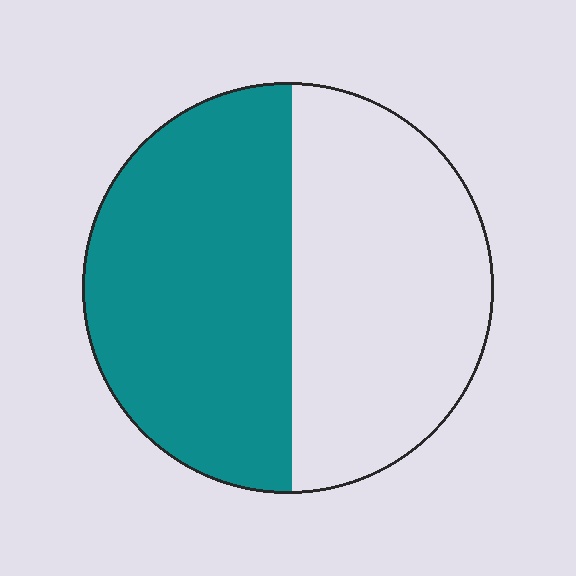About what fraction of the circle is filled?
About one half (1/2).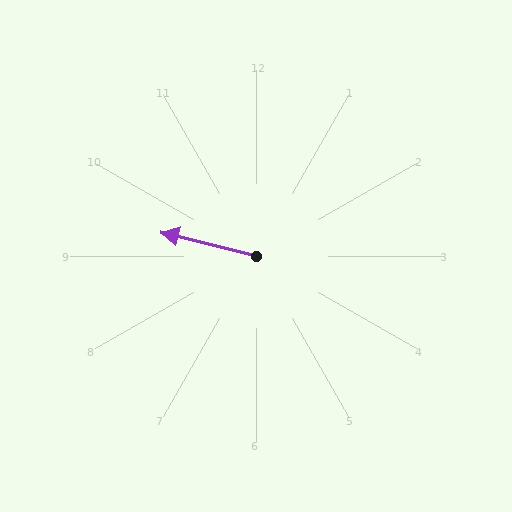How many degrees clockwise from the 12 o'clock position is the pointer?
Approximately 284 degrees.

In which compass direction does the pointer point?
West.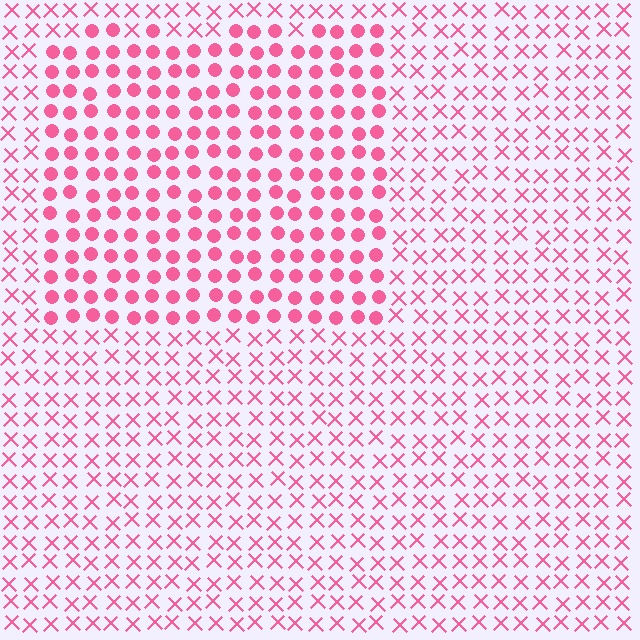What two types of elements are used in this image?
The image uses circles inside the rectangle region and X marks outside it.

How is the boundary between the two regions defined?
The boundary is defined by a change in element shape: circles inside vs. X marks outside. All elements share the same color and spacing.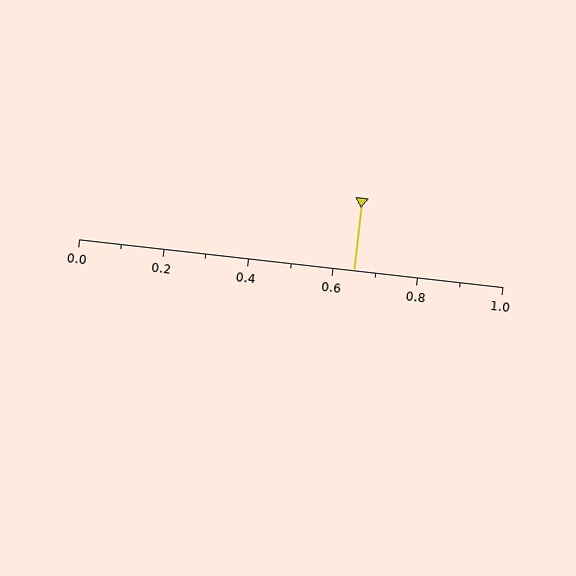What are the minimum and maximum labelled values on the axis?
The axis runs from 0.0 to 1.0.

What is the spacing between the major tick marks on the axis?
The major ticks are spaced 0.2 apart.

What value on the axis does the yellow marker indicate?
The marker indicates approximately 0.65.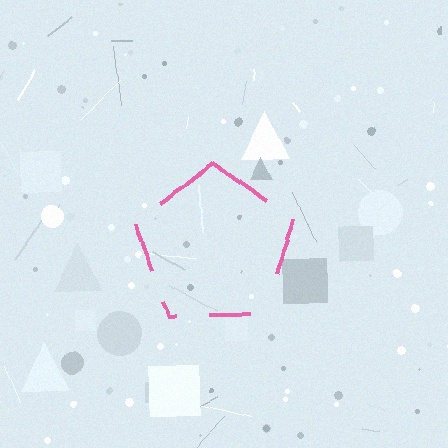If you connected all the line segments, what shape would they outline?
They would outline a pentagon.